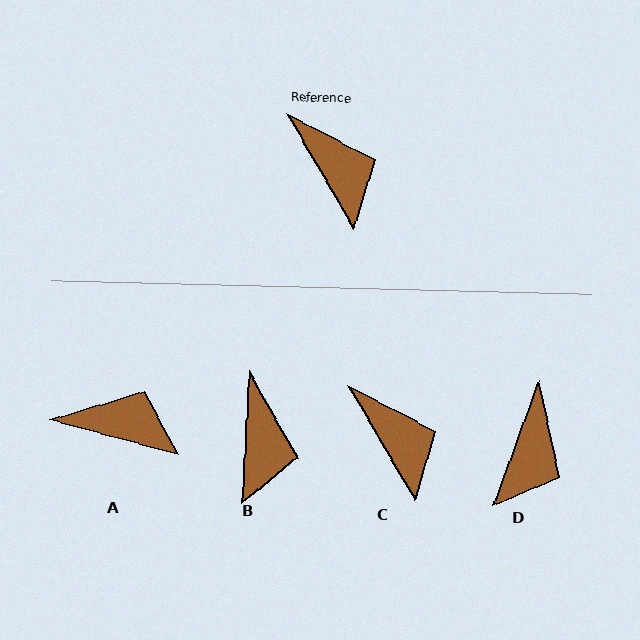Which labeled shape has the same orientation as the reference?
C.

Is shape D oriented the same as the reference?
No, it is off by about 50 degrees.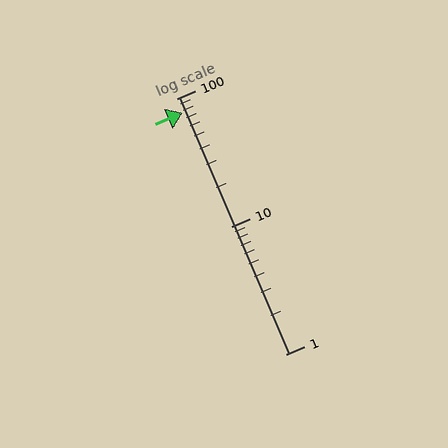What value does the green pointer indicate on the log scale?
The pointer indicates approximately 77.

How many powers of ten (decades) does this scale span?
The scale spans 2 decades, from 1 to 100.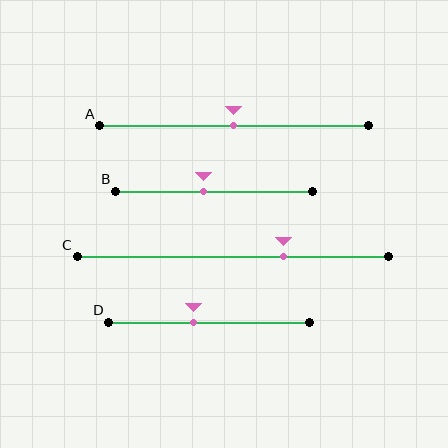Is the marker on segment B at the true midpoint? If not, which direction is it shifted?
No, the marker on segment B is shifted to the left by about 5% of the segment length.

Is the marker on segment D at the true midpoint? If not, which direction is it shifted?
No, the marker on segment D is shifted to the left by about 8% of the segment length.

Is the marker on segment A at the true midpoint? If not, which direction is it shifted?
Yes, the marker on segment A is at the true midpoint.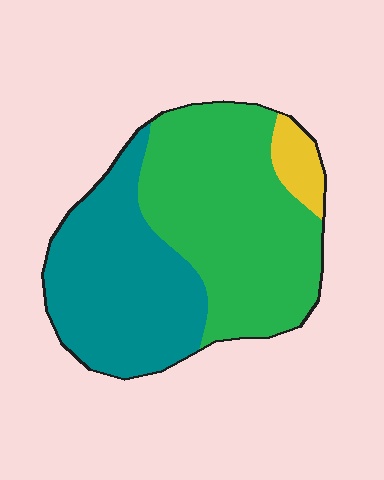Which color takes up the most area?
Green, at roughly 50%.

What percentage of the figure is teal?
Teal covers about 40% of the figure.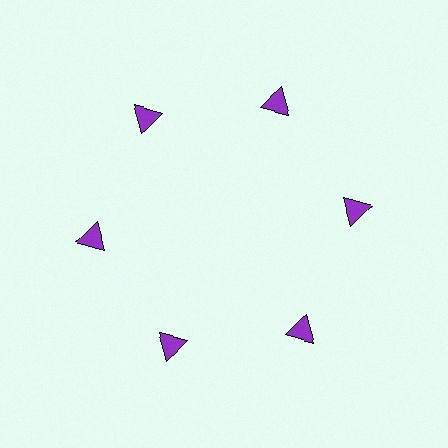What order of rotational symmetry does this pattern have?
This pattern has 6-fold rotational symmetry.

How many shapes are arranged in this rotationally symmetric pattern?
There are 6 shapes, arranged in 6 groups of 1.